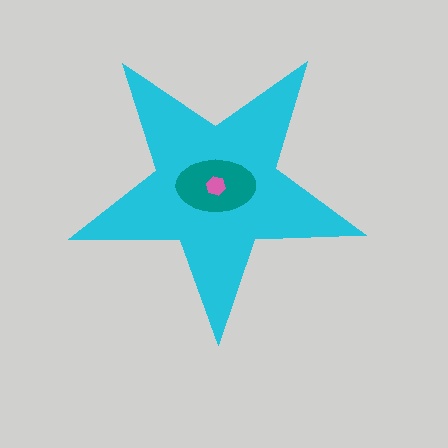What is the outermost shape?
The cyan star.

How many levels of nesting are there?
3.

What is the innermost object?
The pink hexagon.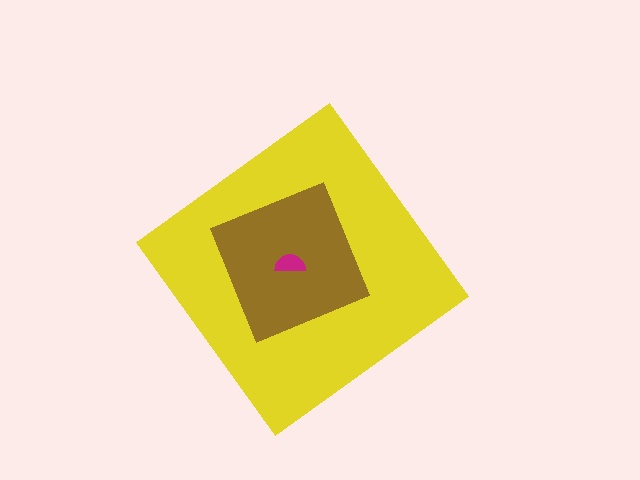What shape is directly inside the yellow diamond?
The brown square.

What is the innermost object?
The magenta semicircle.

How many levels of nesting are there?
3.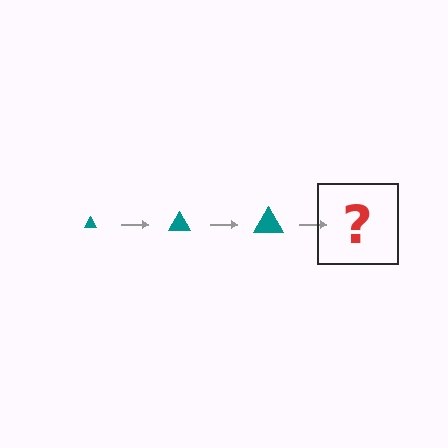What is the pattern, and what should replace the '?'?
The pattern is that the triangle gets progressively larger each step. The '?' should be a teal triangle, larger than the previous one.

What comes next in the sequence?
The next element should be a teal triangle, larger than the previous one.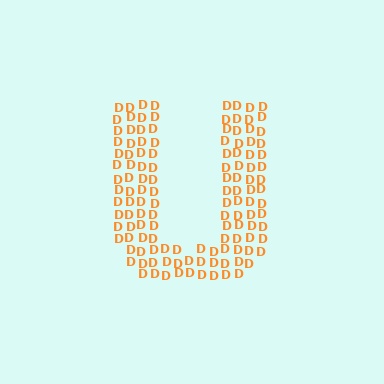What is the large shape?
The large shape is the letter U.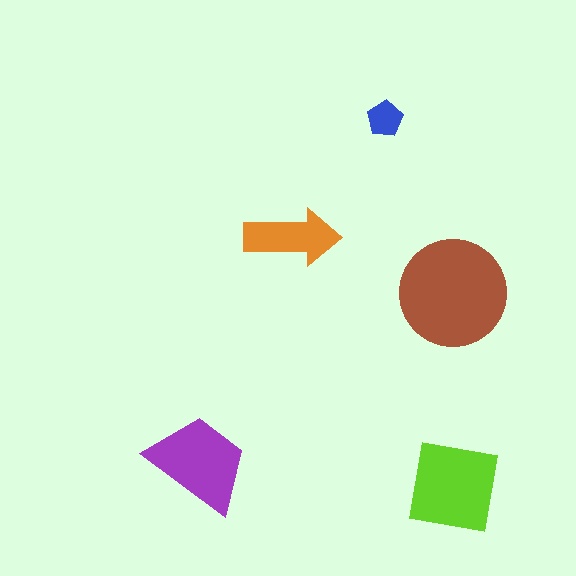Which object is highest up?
The blue pentagon is topmost.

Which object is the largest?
The brown circle.